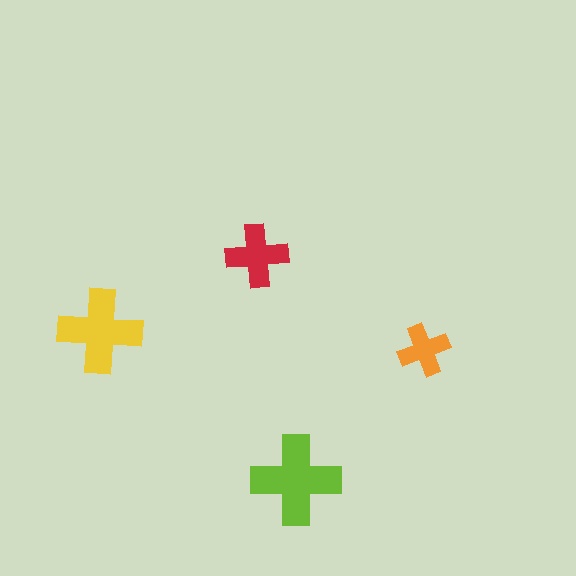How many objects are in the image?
There are 4 objects in the image.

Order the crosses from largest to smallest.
the lime one, the yellow one, the red one, the orange one.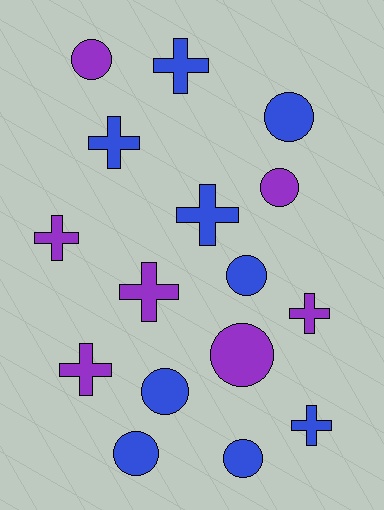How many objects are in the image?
There are 16 objects.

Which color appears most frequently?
Blue, with 9 objects.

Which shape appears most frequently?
Circle, with 8 objects.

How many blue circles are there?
There are 5 blue circles.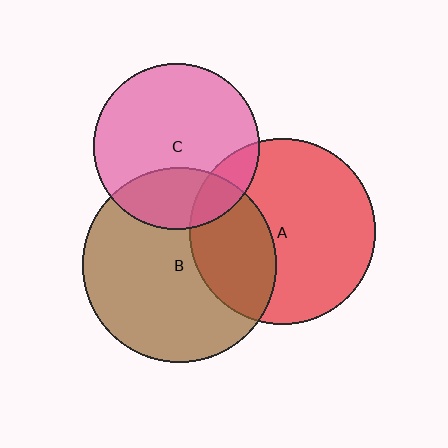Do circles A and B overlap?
Yes.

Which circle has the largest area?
Circle B (brown).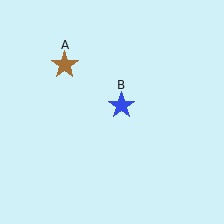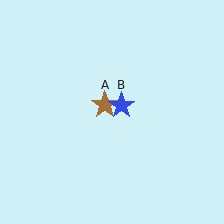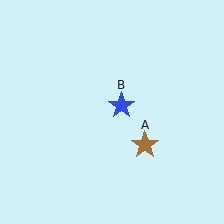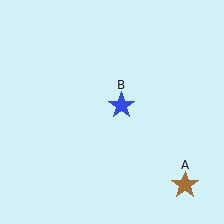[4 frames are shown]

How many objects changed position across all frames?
1 object changed position: brown star (object A).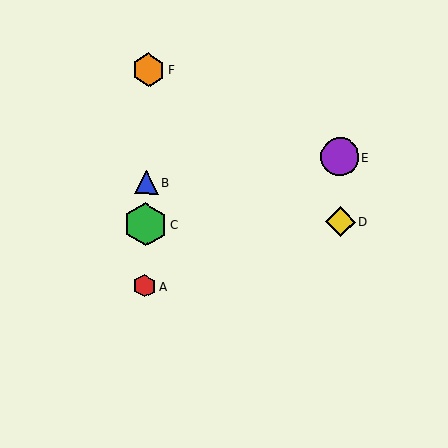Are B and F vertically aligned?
Yes, both are at x≈146.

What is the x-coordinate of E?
Object E is at x≈340.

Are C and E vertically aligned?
No, C is at x≈145 and E is at x≈340.